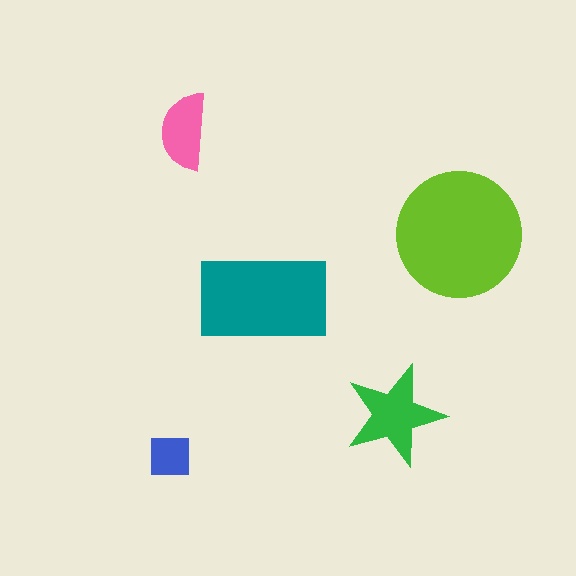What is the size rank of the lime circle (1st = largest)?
1st.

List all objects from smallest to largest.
The blue square, the pink semicircle, the green star, the teal rectangle, the lime circle.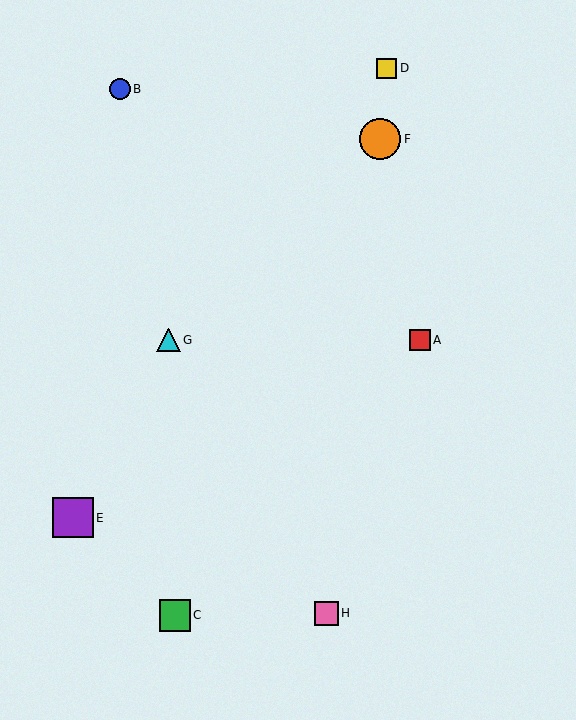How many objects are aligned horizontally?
2 objects (A, G) are aligned horizontally.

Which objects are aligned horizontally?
Objects A, G are aligned horizontally.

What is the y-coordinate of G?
Object G is at y≈340.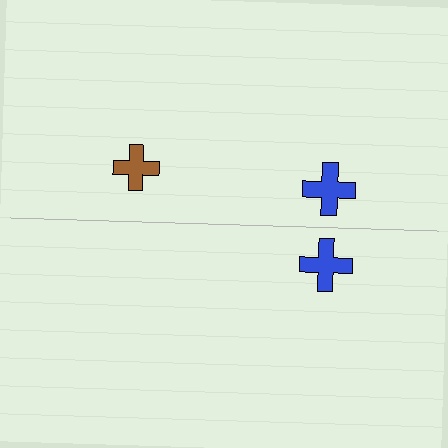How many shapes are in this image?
There are 3 shapes in this image.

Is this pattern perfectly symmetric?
No, the pattern is not perfectly symmetric. A brown cross is missing from the bottom side.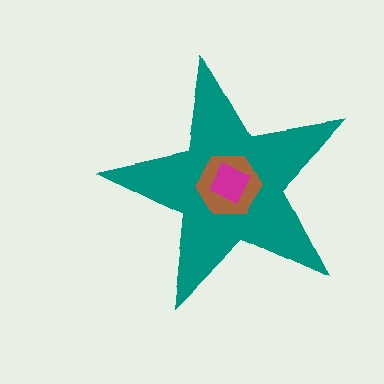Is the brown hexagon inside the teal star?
Yes.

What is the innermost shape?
The magenta square.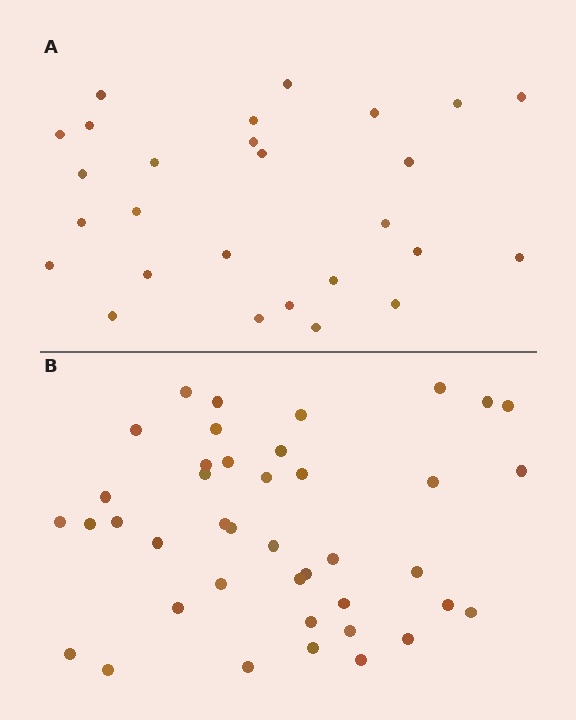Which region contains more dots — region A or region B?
Region B (the bottom region) has more dots.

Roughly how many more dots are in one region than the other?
Region B has approximately 15 more dots than region A.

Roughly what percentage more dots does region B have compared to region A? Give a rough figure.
About 50% more.